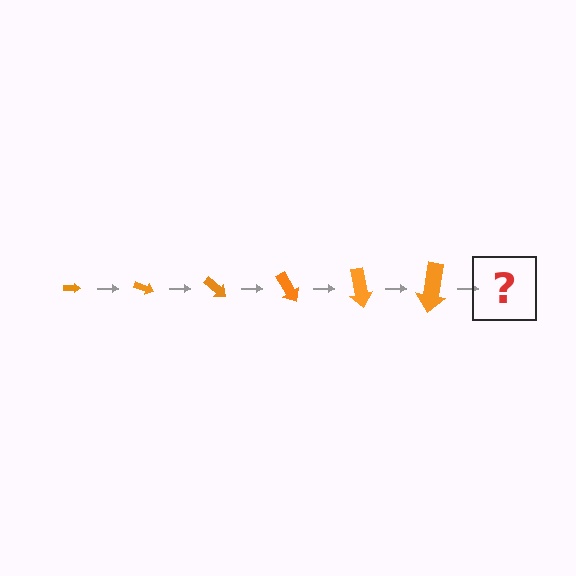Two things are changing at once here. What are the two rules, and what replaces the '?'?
The two rules are that the arrow grows larger each step and it rotates 20 degrees each step. The '?' should be an arrow, larger than the previous one and rotated 120 degrees from the start.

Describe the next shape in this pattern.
It should be an arrow, larger than the previous one and rotated 120 degrees from the start.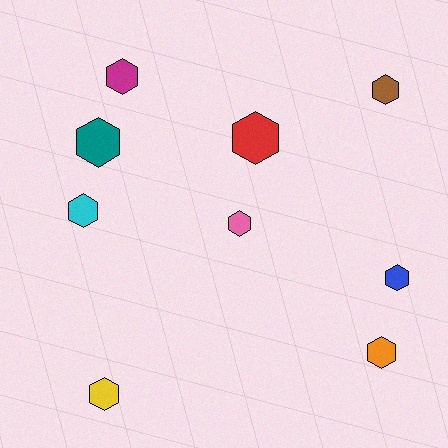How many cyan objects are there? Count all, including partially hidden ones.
There is 1 cyan object.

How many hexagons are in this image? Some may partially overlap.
There are 9 hexagons.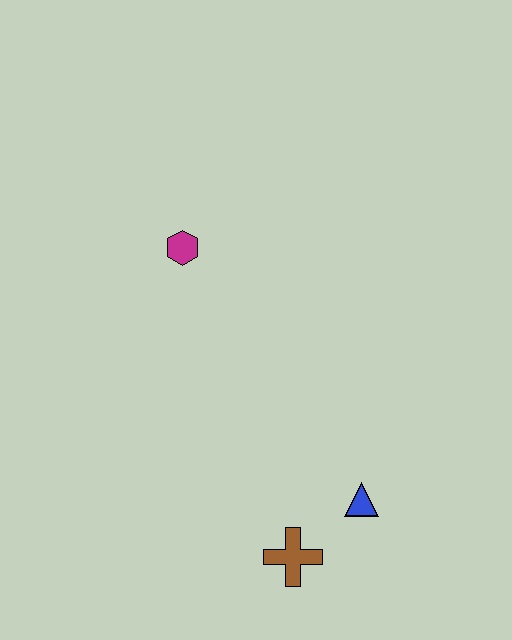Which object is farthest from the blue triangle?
The magenta hexagon is farthest from the blue triangle.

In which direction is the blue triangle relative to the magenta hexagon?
The blue triangle is below the magenta hexagon.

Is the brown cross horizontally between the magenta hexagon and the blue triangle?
Yes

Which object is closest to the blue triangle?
The brown cross is closest to the blue triangle.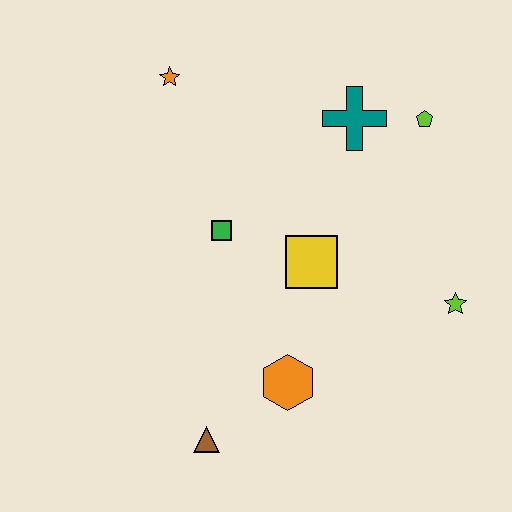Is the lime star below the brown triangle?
No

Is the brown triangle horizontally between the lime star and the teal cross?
No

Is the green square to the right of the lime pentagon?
No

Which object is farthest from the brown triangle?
The lime pentagon is farthest from the brown triangle.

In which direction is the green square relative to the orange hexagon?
The green square is above the orange hexagon.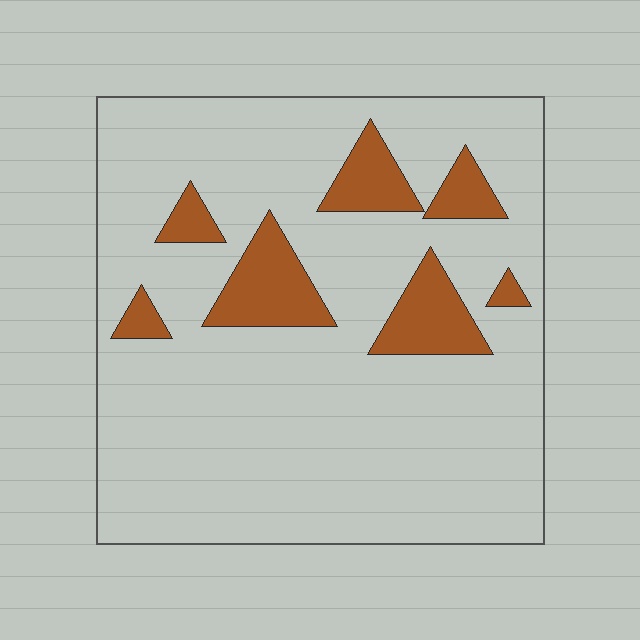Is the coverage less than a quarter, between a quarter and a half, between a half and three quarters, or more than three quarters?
Less than a quarter.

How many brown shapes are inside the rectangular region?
7.